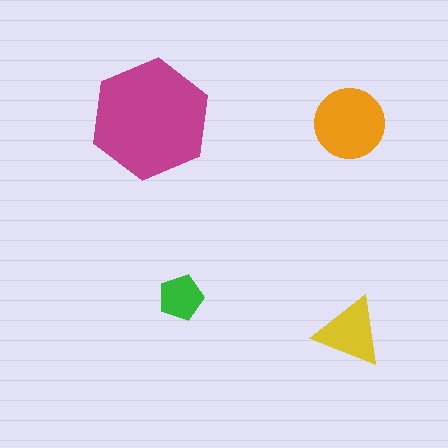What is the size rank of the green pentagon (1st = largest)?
4th.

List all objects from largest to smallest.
The magenta hexagon, the orange circle, the yellow triangle, the green pentagon.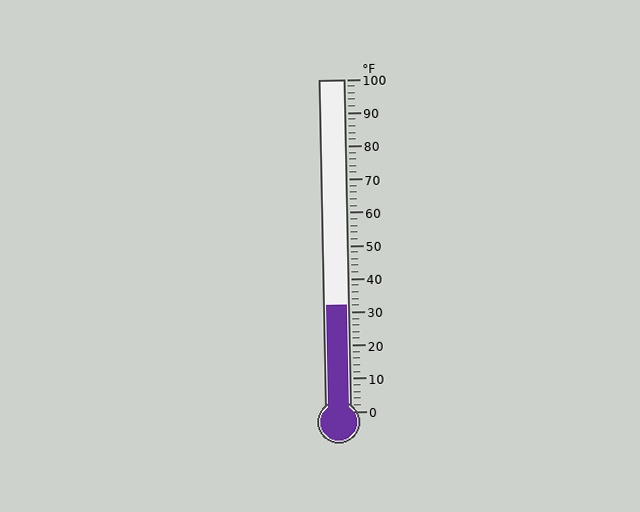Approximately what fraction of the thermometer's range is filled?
The thermometer is filled to approximately 30% of its range.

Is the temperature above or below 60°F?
The temperature is below 60°F.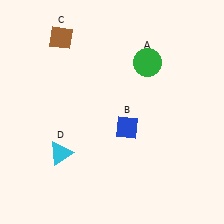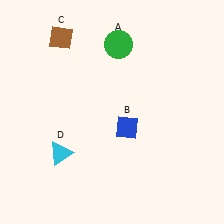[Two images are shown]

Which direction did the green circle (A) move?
The green circle (A) moved left.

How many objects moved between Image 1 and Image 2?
1 object moved between the two images.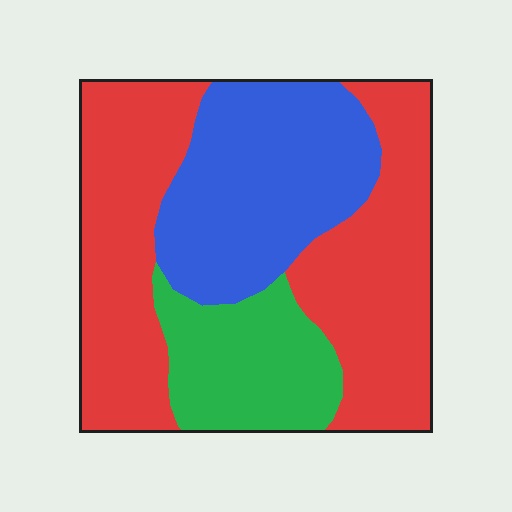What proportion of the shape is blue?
Blue covers 29% of the shape.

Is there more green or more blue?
Blue.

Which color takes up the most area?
Red, at roughly 55%.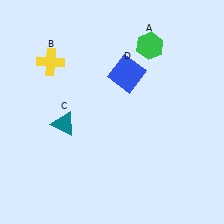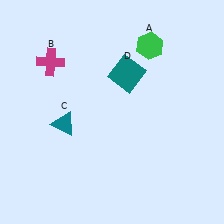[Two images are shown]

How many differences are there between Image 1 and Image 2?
There are 2 differences between the two images.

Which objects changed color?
B changed from yellow to magenta. D changed from blue to teal.